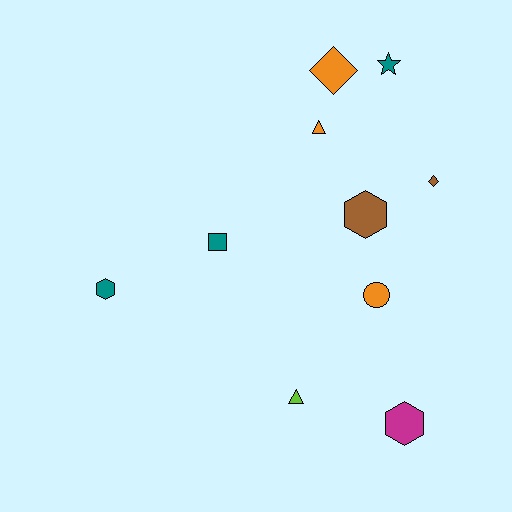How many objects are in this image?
There are 10 objects.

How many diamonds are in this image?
There are 2 diamonds.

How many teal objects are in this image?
There are 3 teal objects.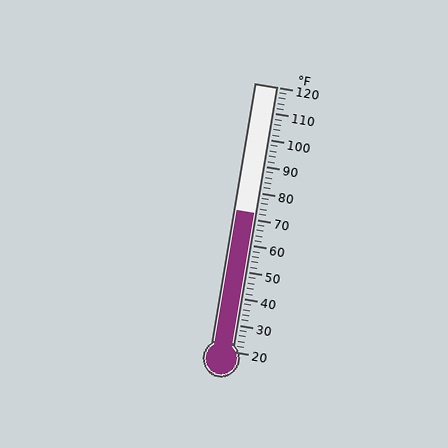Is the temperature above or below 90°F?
The temperature is below 90°F.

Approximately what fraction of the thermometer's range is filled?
The thermometer is filled to approximately 50% of its range.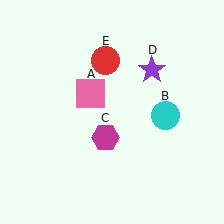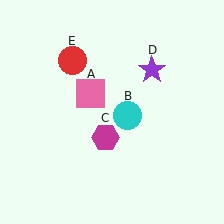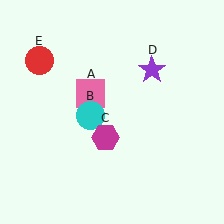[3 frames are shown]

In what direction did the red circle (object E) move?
The red circle (object E) moved left.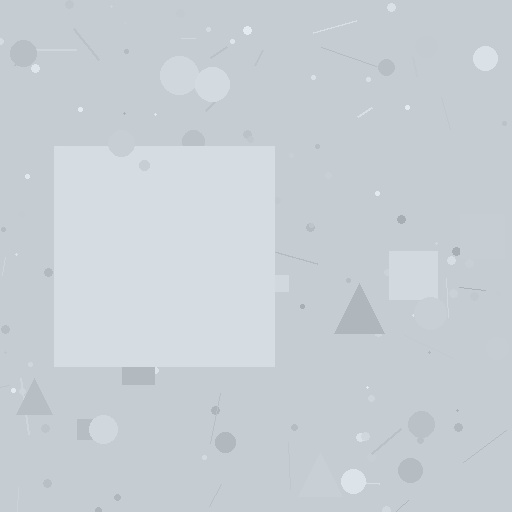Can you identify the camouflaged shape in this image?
The camouflaged shape is a square.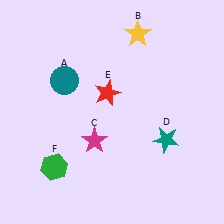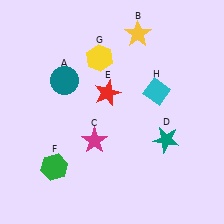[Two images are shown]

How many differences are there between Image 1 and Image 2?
There are 2 differences between the two images.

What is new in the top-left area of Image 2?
A yellow hexagon (G) was added in the top-left area of Image 2.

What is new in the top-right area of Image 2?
A cyan diamond (H) was added in the top-right area of Image 2.